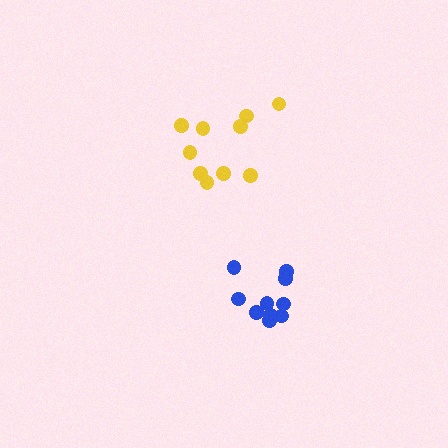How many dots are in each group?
Group 1: 10 dots, Group 2: 10 dots (20 total).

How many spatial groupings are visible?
There are 2 spatial groupings.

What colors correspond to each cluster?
The clusters are colored: blue, yellow.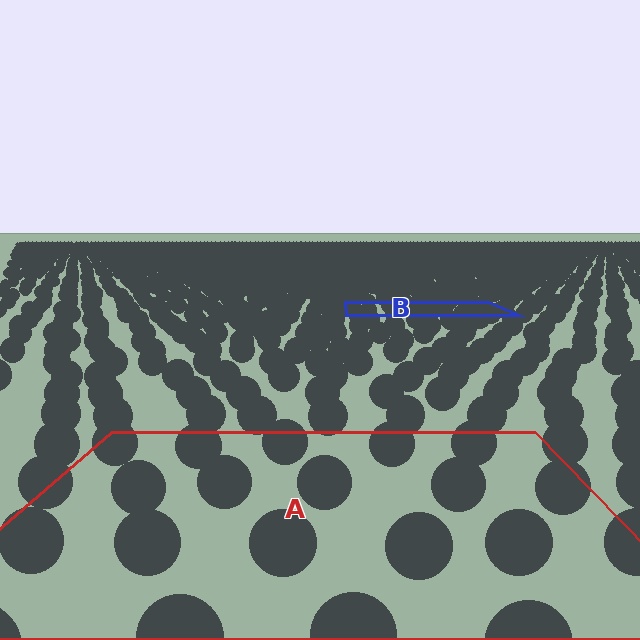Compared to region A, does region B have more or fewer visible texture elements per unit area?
Region B has more texture elements per unit area — they are packed more densely because it is farther away.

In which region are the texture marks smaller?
The texture marks are smaller in region B, because it is farther away.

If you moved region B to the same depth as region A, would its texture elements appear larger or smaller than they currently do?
They would appear larger. At a closer depth, the same texture elements are projected at a bigger on-screen size.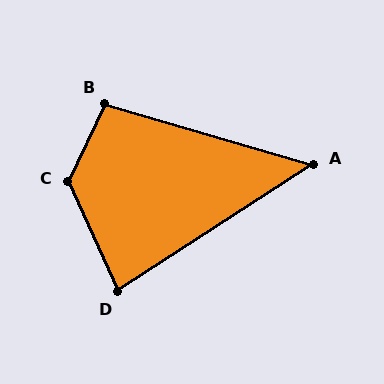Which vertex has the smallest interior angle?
A, at approximately 49 degrees.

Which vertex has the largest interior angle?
C, at approximately 131 degrees.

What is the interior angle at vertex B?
Approximately 99 degrees (obtuse).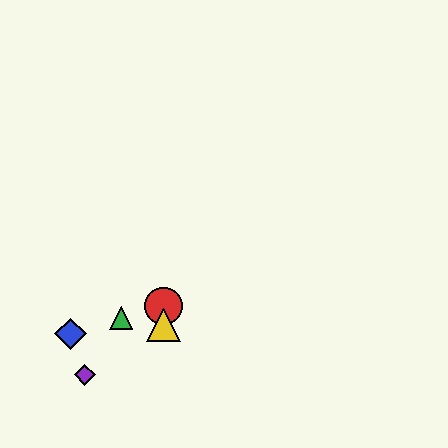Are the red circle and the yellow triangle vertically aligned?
Yes, both are at x≈163.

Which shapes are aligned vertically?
The red circle, the yellow triangle are aligned vertically.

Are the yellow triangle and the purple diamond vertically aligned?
No, the yellow triangle is at x≈163 and the purple diamond is at x≈85.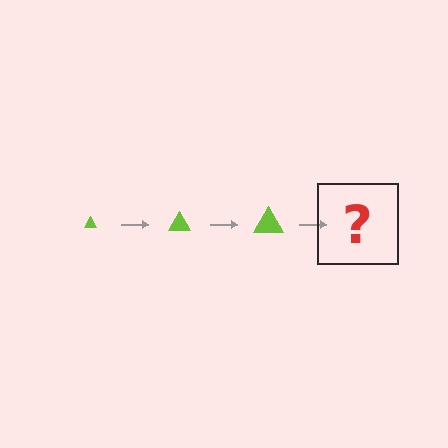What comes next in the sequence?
The next element should be a lime triangle, larger than the previous one.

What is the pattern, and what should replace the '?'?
The pattern is that the triangle gets progressively larger each step. The '?' should be a lime triangle, larger than the previous one.